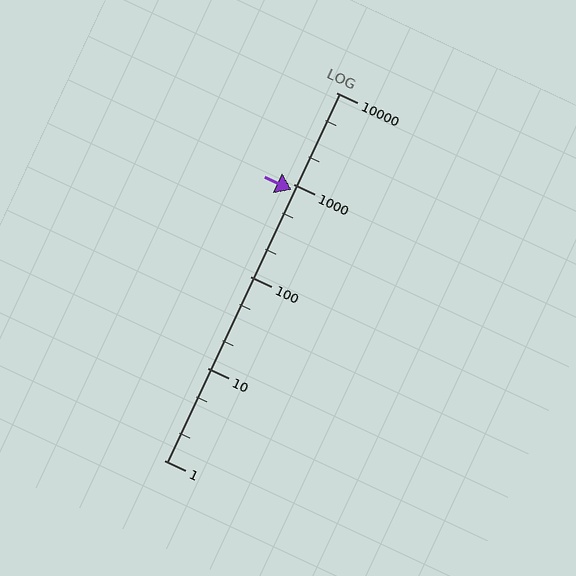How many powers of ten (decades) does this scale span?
The scale spans 4 decades, from 1 to 10000.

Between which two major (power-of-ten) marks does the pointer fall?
The pointer is between 100 and 1000.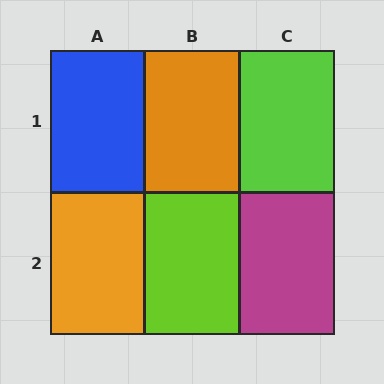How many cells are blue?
1 cell is blue.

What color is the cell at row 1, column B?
Orange.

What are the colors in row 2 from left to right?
Orange, lime, magenta.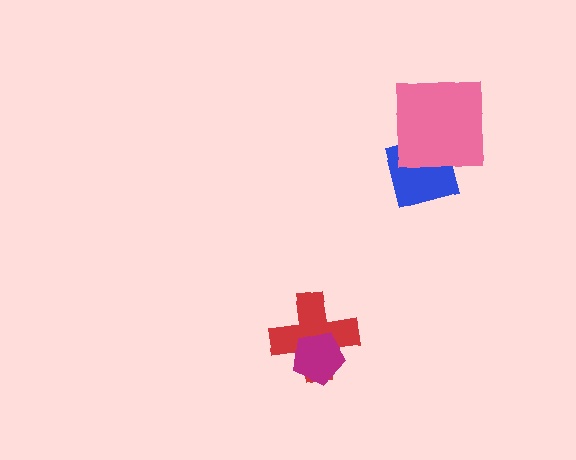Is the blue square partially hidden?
Yes, it is partially covered by another shape.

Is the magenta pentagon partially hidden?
No, no other shape covers it.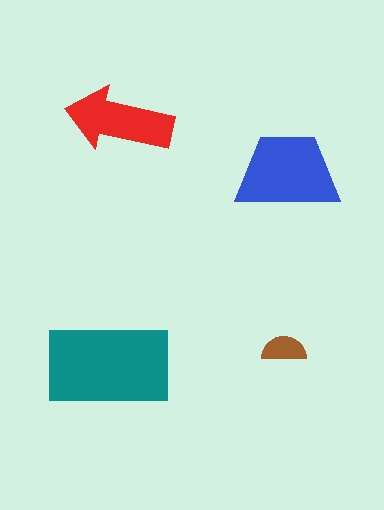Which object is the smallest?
The brown semicircle.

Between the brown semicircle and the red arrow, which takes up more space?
The red arrow.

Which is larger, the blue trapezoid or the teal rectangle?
The teal rectangle.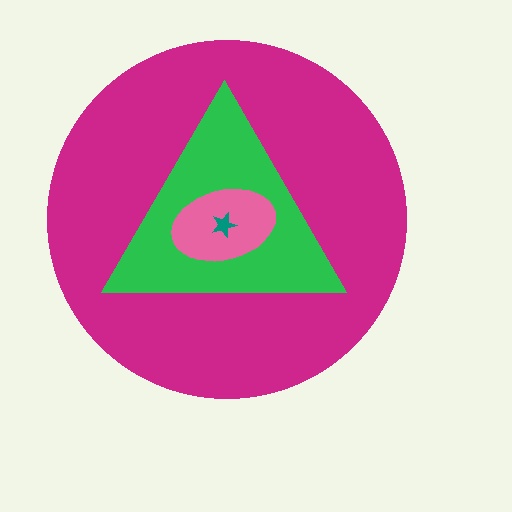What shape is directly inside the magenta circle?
The green triangle.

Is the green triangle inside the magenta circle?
Yes.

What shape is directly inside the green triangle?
The pink ellipse.